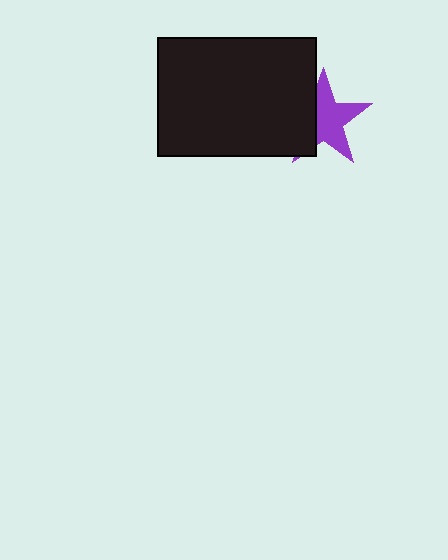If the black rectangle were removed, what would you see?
You would see the complete purple star.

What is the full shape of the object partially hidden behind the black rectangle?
The partially hidden object is a purple star.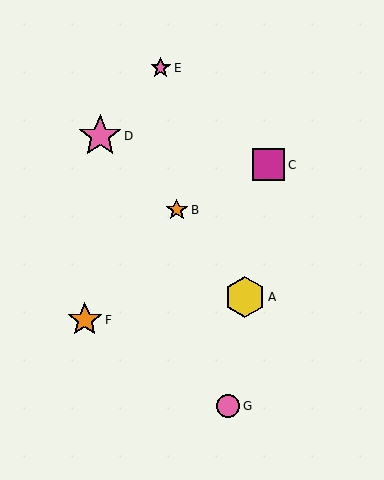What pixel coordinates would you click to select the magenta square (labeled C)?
Click at (269, 165) to select the magenta square C.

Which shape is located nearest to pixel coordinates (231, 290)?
The yellow hexagon (labeled A) at (245, 297) is nearest to that location.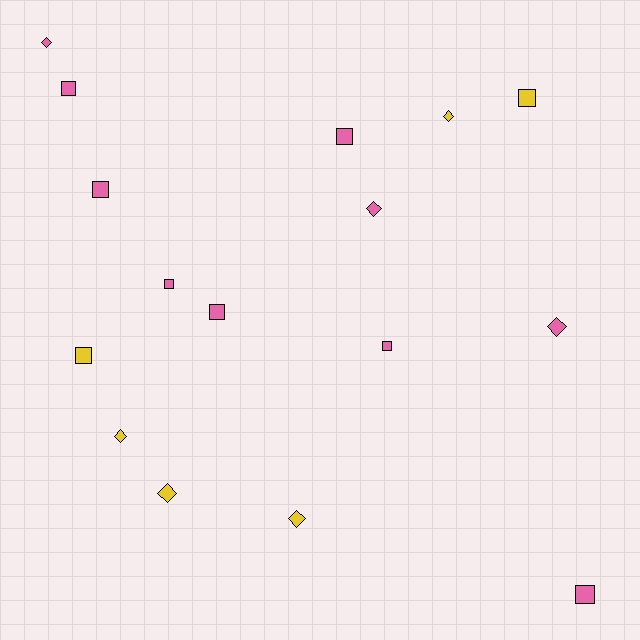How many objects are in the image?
There are 16 objects.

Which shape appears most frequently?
Square, with 9 objects.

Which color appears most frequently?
Pink, with 10 objects.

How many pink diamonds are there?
There are 3 pink diamonds.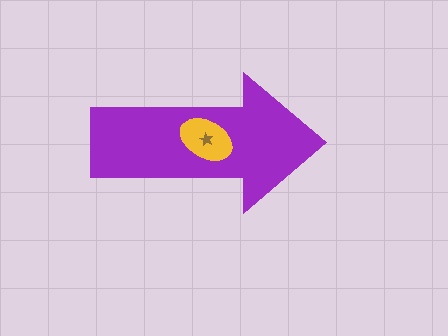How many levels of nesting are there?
3.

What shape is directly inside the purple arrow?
The yellow ellipse.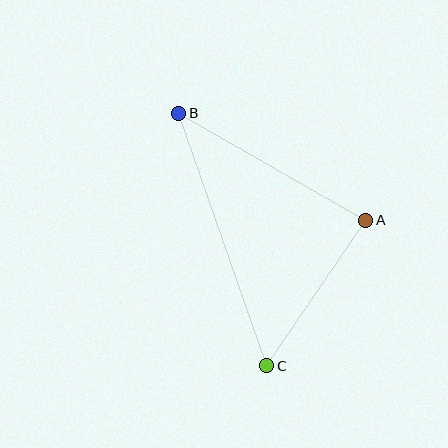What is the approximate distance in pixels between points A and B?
The distance between A and B is approximately 215 pixels.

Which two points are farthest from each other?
Points B and C are farthest from each other.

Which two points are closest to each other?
Points A and C are closest to each other.